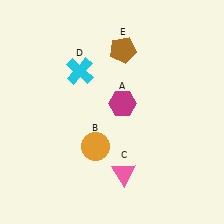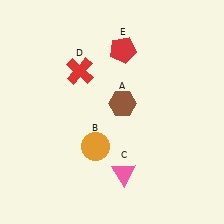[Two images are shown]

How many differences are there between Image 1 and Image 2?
There are 3 differences between the two images.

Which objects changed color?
A changed from magenta to brown. D changed from cyan to red. E changed from brown to red.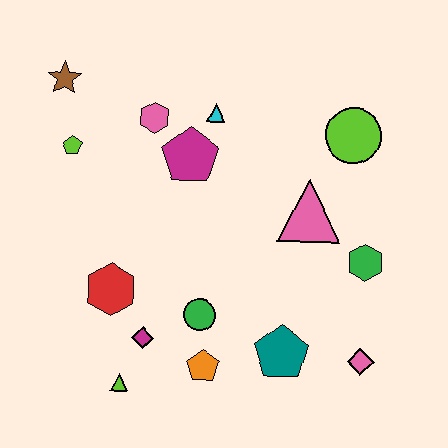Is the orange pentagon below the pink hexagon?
Yes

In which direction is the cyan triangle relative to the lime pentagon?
The cyan triangle is to the right of the lime pentagon.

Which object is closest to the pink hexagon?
The magenta pentagon is closest to the pink hexagon.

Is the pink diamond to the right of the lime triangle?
Yes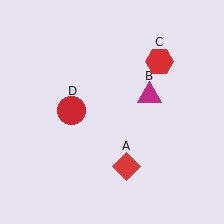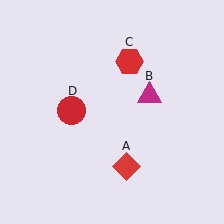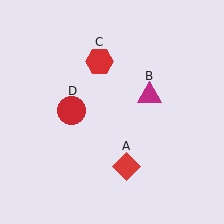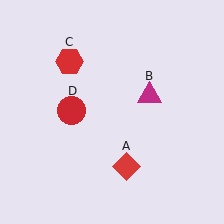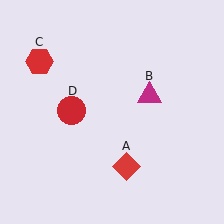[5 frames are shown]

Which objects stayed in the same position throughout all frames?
Red diamond (object A) and magenta triangle (object B) and red circle (object D) remained stationary.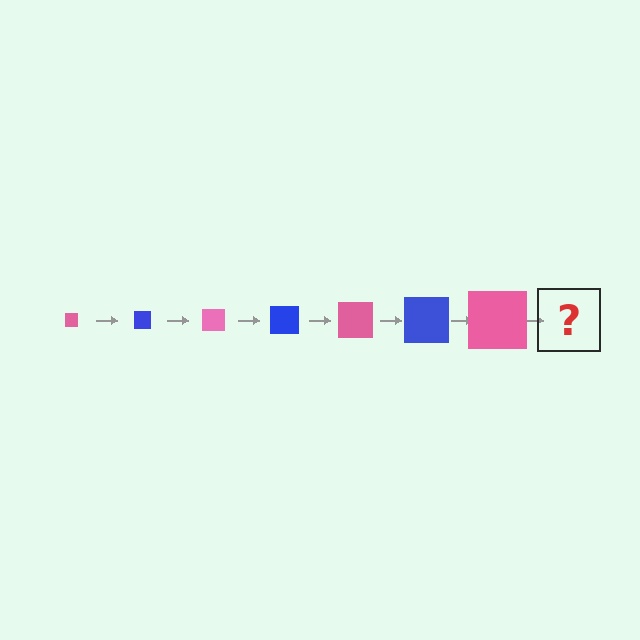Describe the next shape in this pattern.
It should be a blue square, larger than the previous one.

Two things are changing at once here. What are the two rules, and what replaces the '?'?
The two rules are that the square grows larger each step and the color cycles through pink and blue. The '?' should be a blue square, larger than the previous one.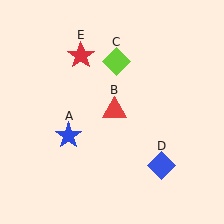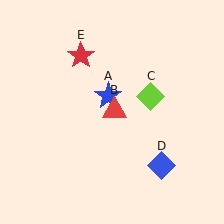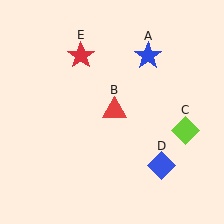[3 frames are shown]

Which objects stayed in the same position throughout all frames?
Red triangle (object B) and blue diamond (object D) and red star (object E) remained stationary.